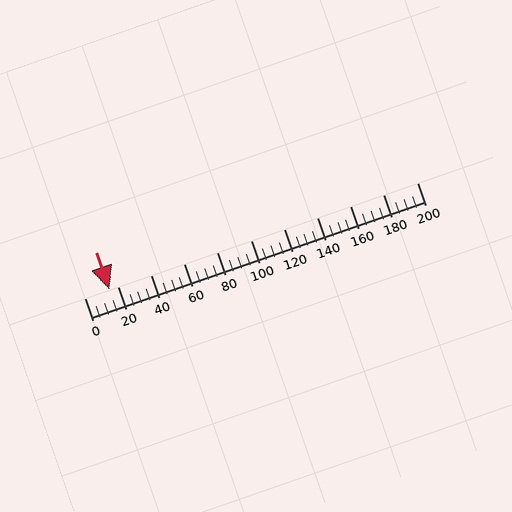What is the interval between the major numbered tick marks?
The major tick marks are spaced 20 units apart.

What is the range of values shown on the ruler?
The ruler shows values from 0 to 200.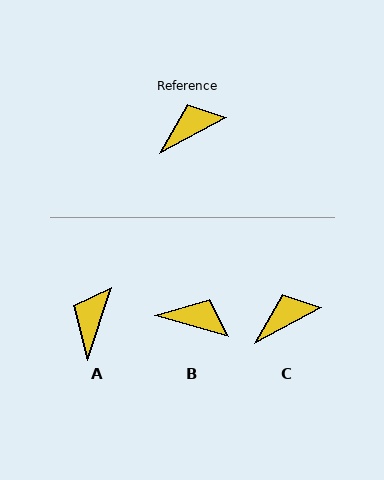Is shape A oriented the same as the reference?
No, it is off by about 44 degrees.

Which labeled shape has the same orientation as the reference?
C.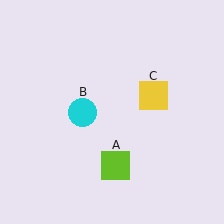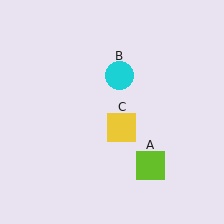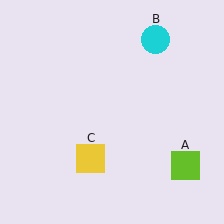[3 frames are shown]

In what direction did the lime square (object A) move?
The lime square (object A) moved right.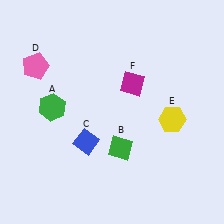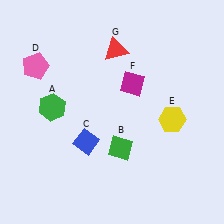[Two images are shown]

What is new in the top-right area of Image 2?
A red triangle (G) was added in the top-right area of Image 2.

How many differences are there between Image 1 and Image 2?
There is 1 difference between the two images.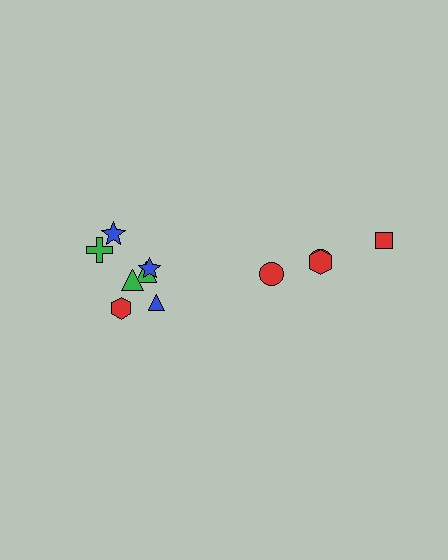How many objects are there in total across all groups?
There are 11 objects.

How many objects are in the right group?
There are 4 objects.